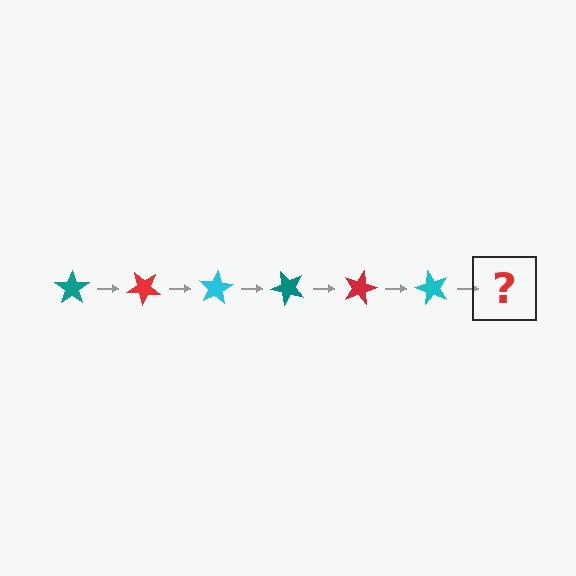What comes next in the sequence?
The next element should be a teal star, rotated 240 degrees from the start.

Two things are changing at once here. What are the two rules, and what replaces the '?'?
The two rules are that it rotates 40 degrees each step and the color cycles through teal, red, and cyan. The '?' should be a teal star, rotated 240 degrees from the start.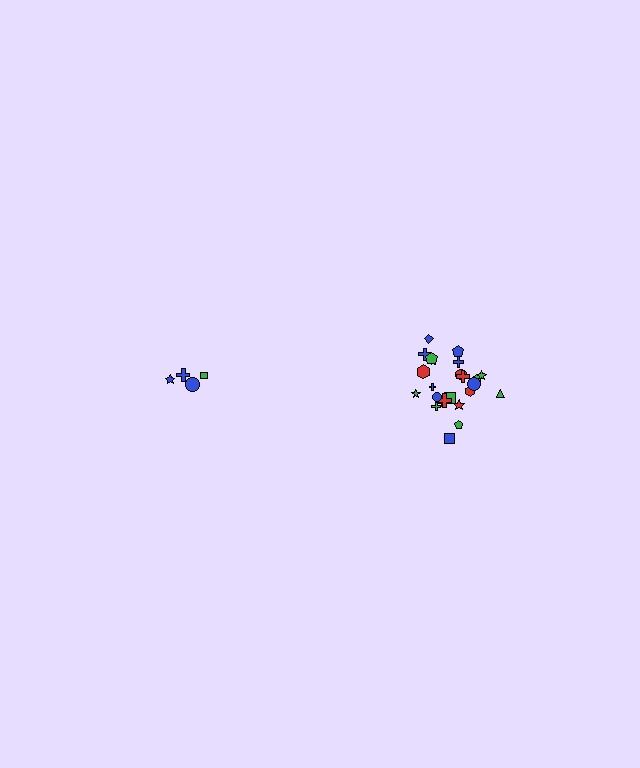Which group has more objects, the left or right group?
The right group.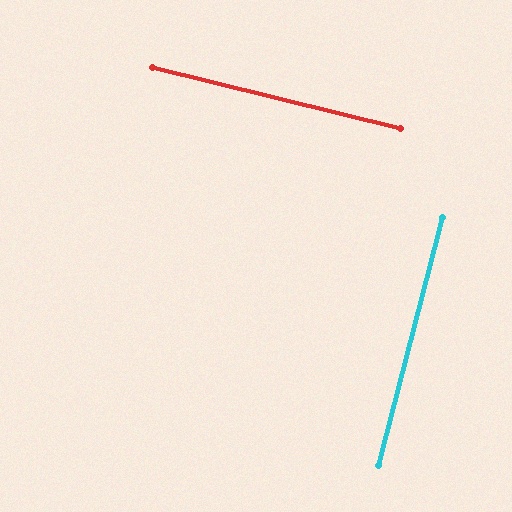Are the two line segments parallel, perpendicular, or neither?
Perpendicular — they meet at approximately 89°.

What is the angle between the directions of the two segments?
Approximately 89 degrees.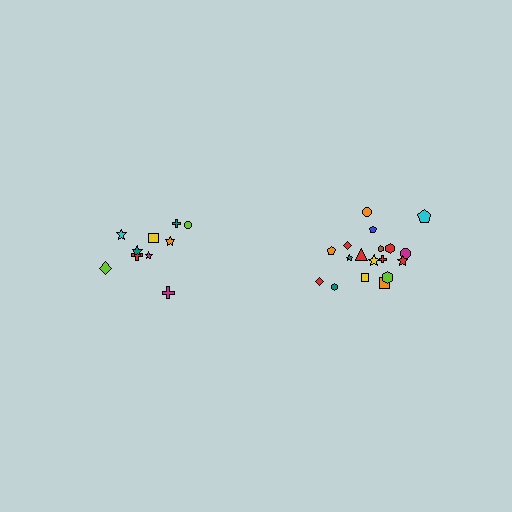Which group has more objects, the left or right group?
The right group.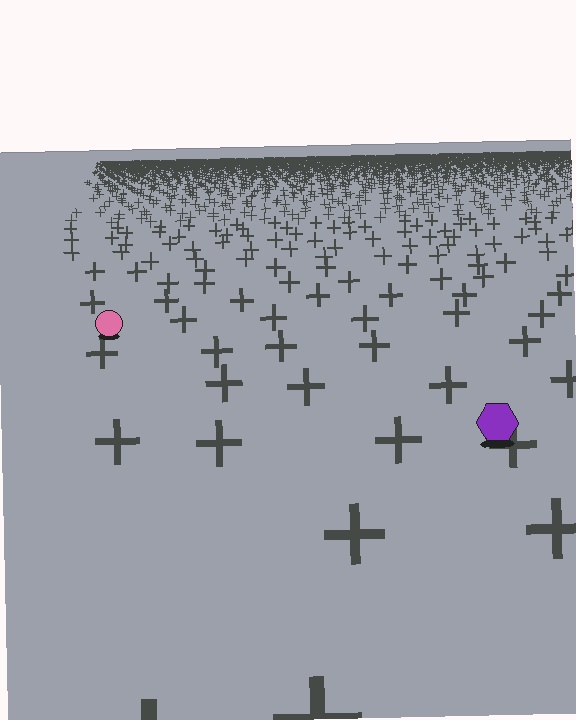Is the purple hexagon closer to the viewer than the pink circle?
Yes. The purple hexagon is closer — you can tell from the texture gradient: the ground texture is coarser near it.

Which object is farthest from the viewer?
The pink circle is farthest from the viewer. It appears smaller and the ground texture around it is denser.